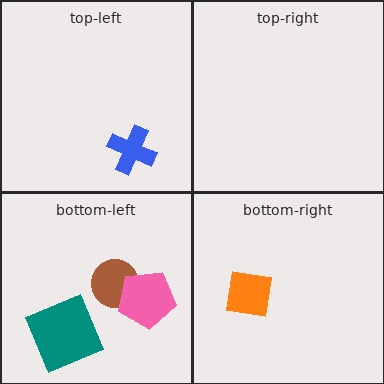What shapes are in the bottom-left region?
The teal square, the brown circle, the pink pentagon.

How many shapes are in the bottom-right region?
1.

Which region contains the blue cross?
The top-left region.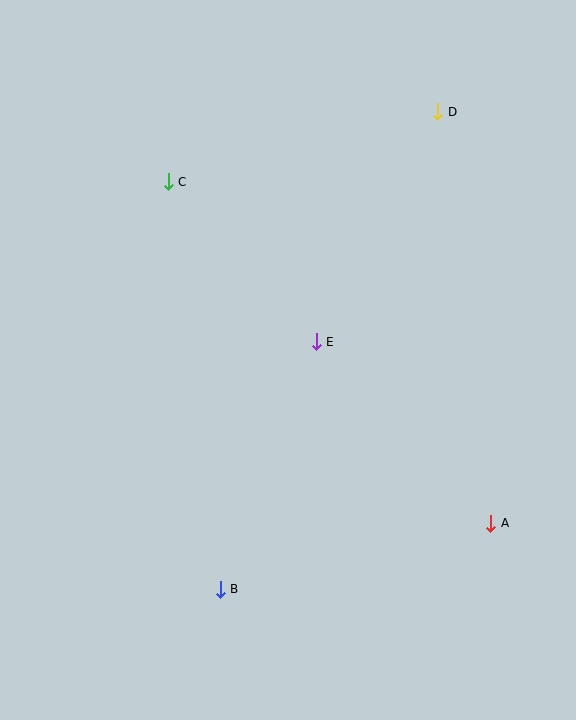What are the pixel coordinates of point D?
Point D is at (438, 112).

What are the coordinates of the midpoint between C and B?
The midpoint between C and B is at (194, 386).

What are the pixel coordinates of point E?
Point E is at (316, 342).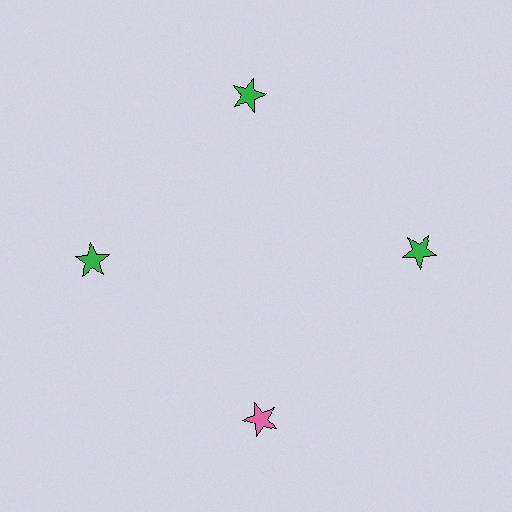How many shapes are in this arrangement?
There are 4 shapes arranged in a ring pattern.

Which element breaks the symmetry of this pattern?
The pink star at roughly the 6 o'clock position breaks the symmetry. All other shapes are green stars.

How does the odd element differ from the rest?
It has a different color: pink instead of green.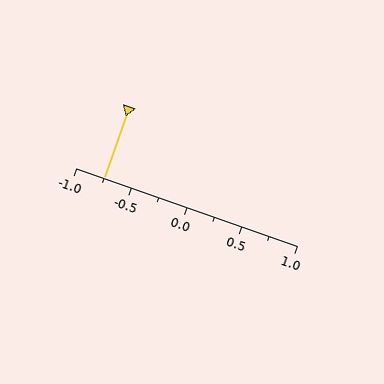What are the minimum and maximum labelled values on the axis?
The axis runs from -1.0 to 1.0.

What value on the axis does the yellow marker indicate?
The marker indicates approximately -0.75.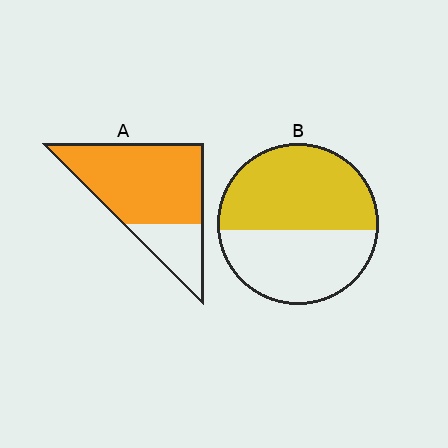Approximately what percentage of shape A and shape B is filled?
A is approximately 75% and B is approximately 55%.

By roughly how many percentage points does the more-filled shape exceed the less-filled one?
By roughly 20 percentage points (A over B).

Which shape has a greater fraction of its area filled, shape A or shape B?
Shape A.